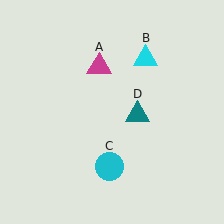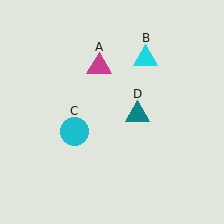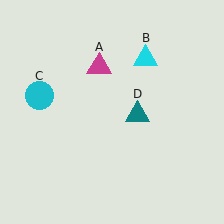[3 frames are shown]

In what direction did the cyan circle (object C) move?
The cyan circle (object C) moved up and to the left.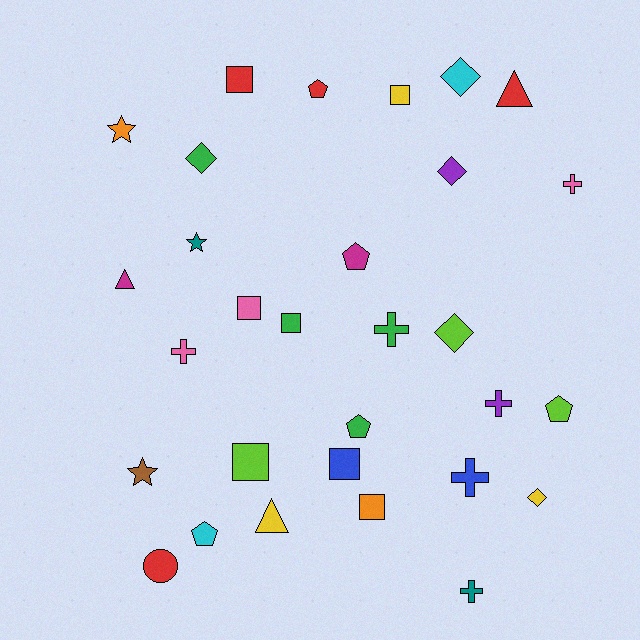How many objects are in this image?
There are 30 objects.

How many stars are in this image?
There are 3 stars.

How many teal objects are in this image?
There are 2 teal objects.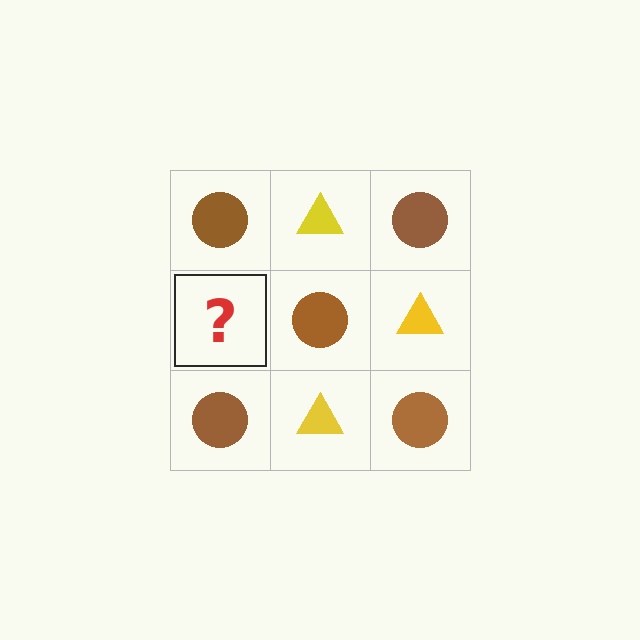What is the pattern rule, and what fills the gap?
The rule is that it alternates brown circle and yellow triangle in a checkerboard pattern. The gap should be filled with a yellow triangle.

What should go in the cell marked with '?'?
The missing cell should contain a yellow triangle.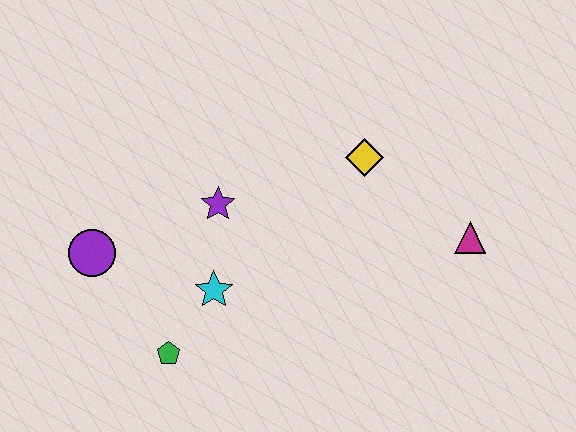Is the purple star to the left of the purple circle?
No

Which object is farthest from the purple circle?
The magenta triangle is farthest from the purple circle.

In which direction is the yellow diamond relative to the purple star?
The yellow diamond is to the right of the purple star.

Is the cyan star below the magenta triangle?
Yes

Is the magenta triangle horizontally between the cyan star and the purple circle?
No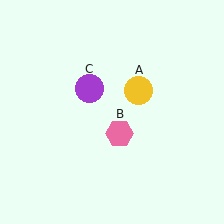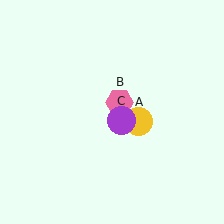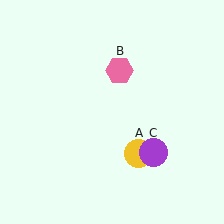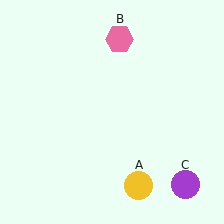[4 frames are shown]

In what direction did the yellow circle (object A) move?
The yellow circle (object A) moved down.